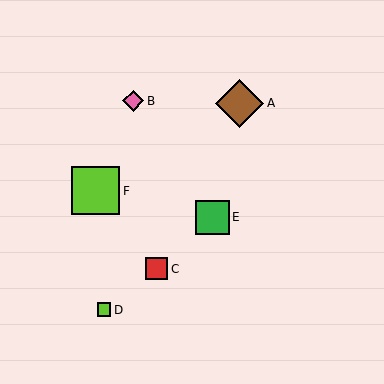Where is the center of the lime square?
The center of the lime square is at (104, 310).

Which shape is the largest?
The lime square (labeled F) is the largest.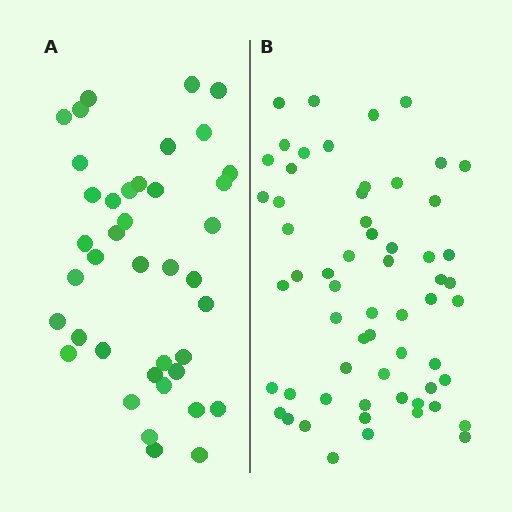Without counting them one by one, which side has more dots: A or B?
Region B (the right region) has more dots.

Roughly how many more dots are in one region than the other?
Region B has approximately 20 more dots than region A.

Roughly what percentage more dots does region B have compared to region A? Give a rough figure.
About 50% more.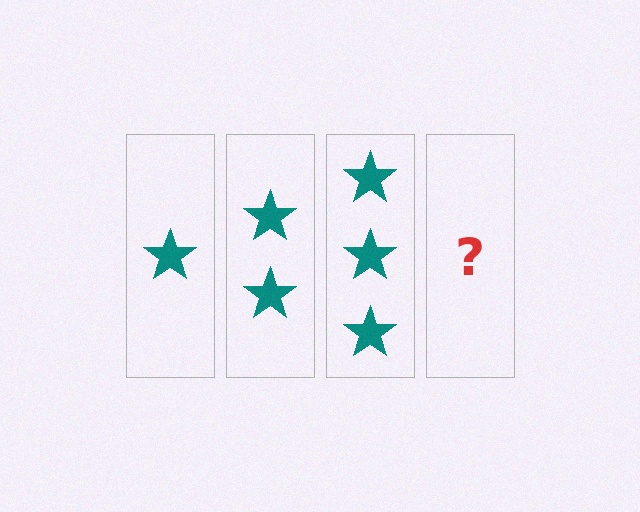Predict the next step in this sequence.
The next step is 4 stars.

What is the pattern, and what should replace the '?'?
The pattern is that each step adds one more star. The '?' should be 4 stars.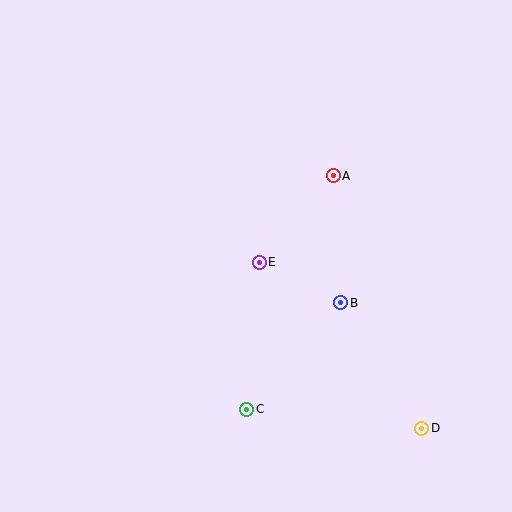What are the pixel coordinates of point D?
Point D is at (422, 428).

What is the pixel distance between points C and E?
The distance between C and E is 148 pixels.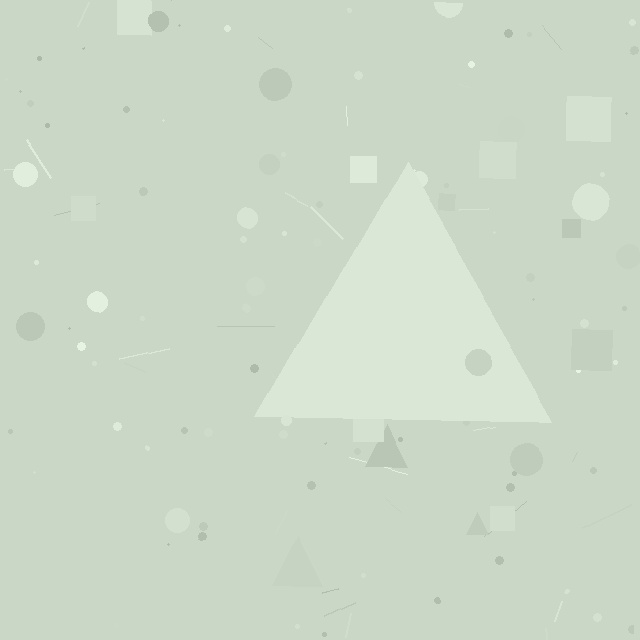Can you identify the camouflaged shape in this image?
The camouflaged shape is a triangle.